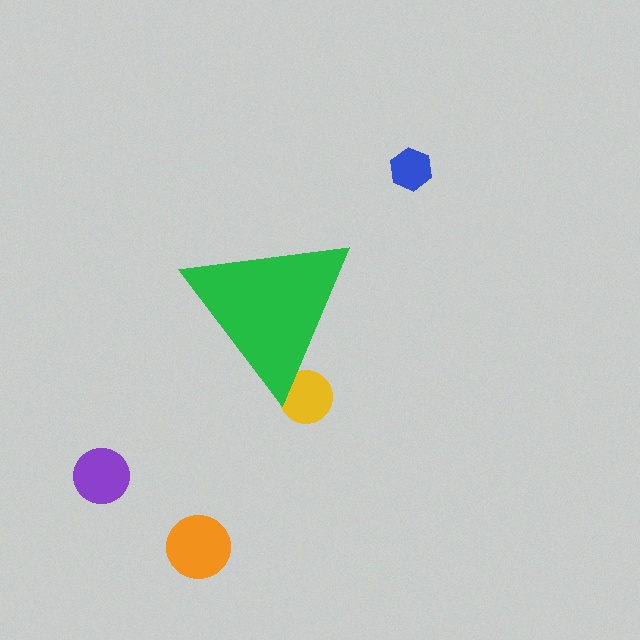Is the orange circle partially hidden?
No, the orange circle is fully visible.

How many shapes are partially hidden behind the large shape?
1 shape is partially hidden.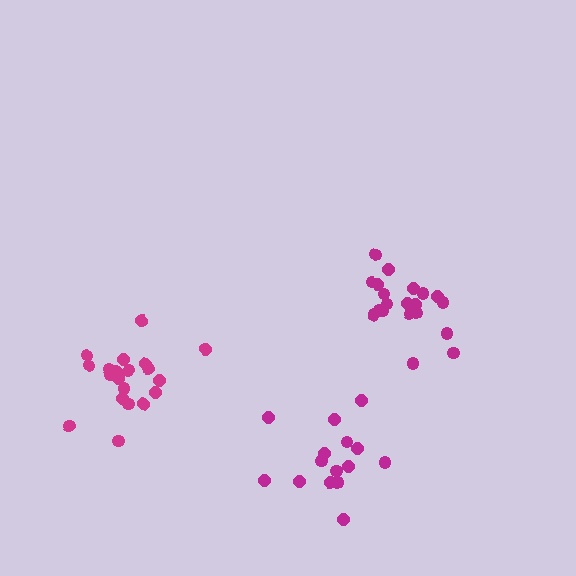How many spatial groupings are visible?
There are 3 spatial groupings.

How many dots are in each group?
Group 1: 20 dots, Group 2: 15 dots, Group 3: 21 dots (56 total).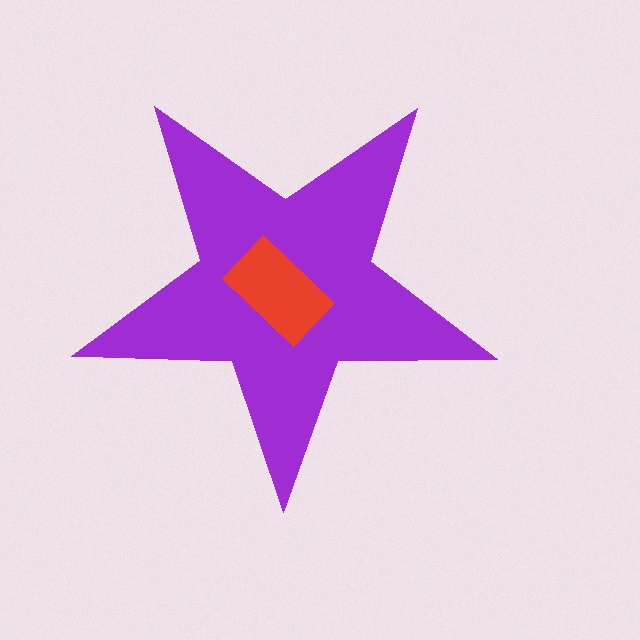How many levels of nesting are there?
2.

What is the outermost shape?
The purple star.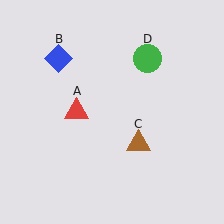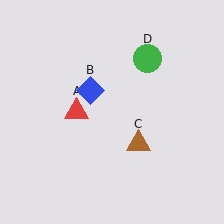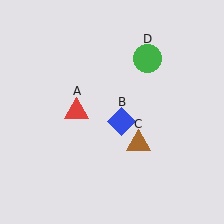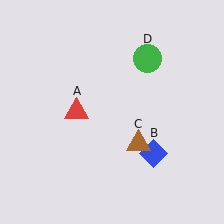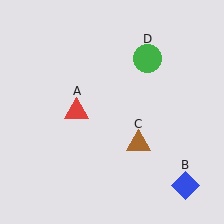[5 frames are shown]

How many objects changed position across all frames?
1 object changed position: blue diamond (object B).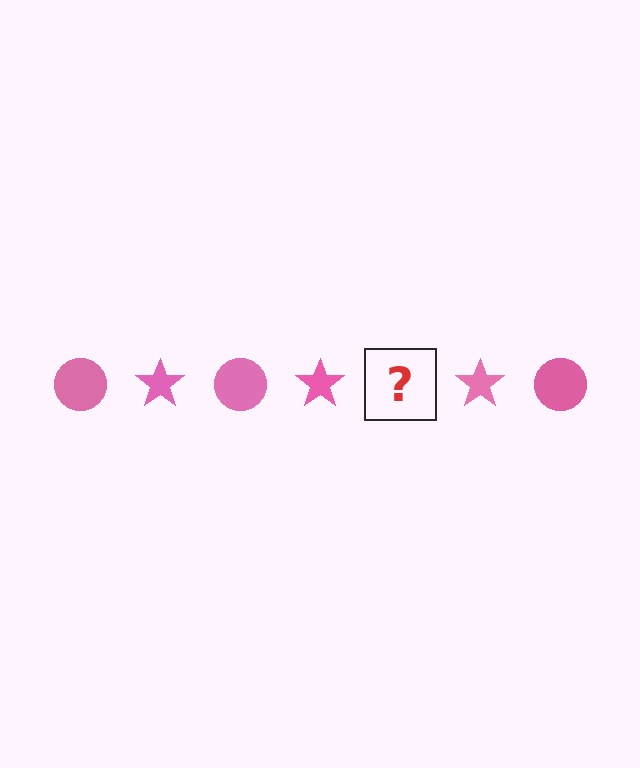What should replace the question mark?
The question mark should be replaced with a pink circle.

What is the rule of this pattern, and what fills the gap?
The rule is that the pattern cycles through circle, star shapes in pink. The gap should be filled with a pink circle.